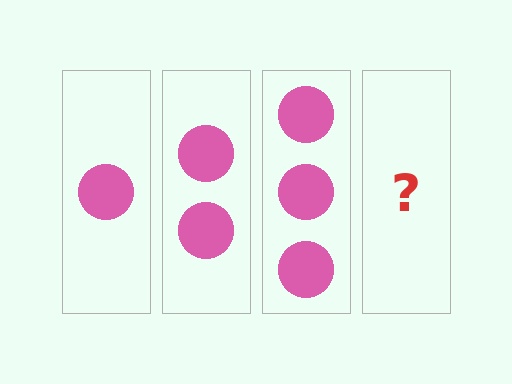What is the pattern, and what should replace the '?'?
The pattern is that each step adds one more circle. The '?' should be 4 circles.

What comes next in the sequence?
The next element should be 4 circles.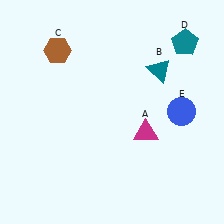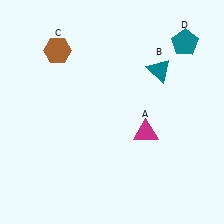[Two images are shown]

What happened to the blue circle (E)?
The blue circle (E) was removed in Image 2. It was in the top-right area of Image 1.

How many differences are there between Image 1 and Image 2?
There is 1 difference between the two images.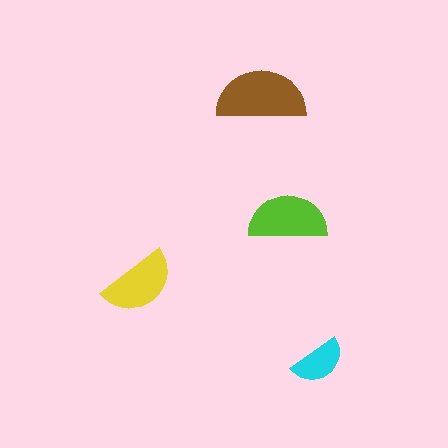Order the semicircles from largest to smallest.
the brown one, the lime one, the yellow one, the cyan one.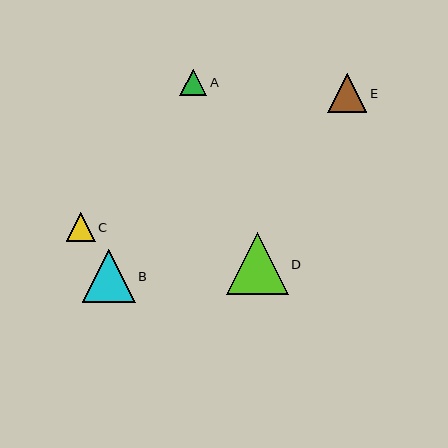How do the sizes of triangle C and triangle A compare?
Triangle C and triangle A are approximately the same size.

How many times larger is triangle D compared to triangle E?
Triangle D is approximately 1.6 times the size of triangle E.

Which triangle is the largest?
Triangle D is the largest with a size of approximately 62 pixels.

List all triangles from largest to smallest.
From largest to smallest: D, B, E, C, A.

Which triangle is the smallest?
Triangle A is the smallest with a size of approximately 27 pixels.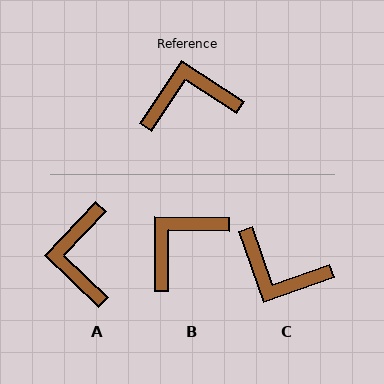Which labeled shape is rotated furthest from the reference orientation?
C, about 142 degrees away.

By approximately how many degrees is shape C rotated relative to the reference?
Approximately 142 degrees counter-clockwise.